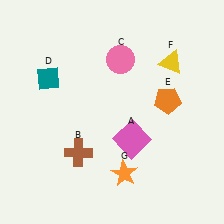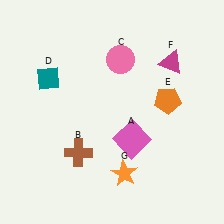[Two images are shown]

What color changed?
The triangle (F) changed from yellow in Image 1 to magenta in Image 2.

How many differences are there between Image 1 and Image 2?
There is 1 difference between the two images.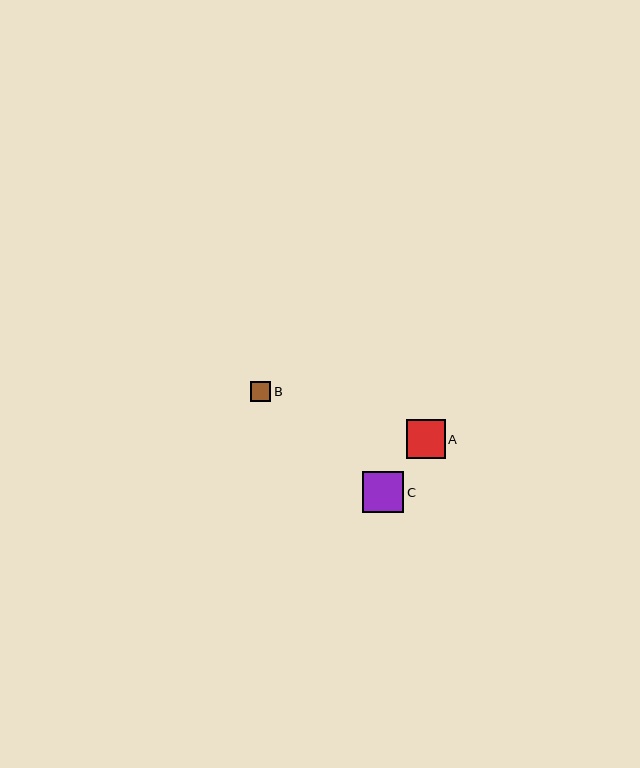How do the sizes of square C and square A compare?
Square C and square A are approximately the same size.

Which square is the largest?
Square C is the largest with a size of approximately 41 pixels.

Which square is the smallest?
Square B is the smallest with a size of approximately 20 pixels.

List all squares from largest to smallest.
From largest to smallest: C, A, B.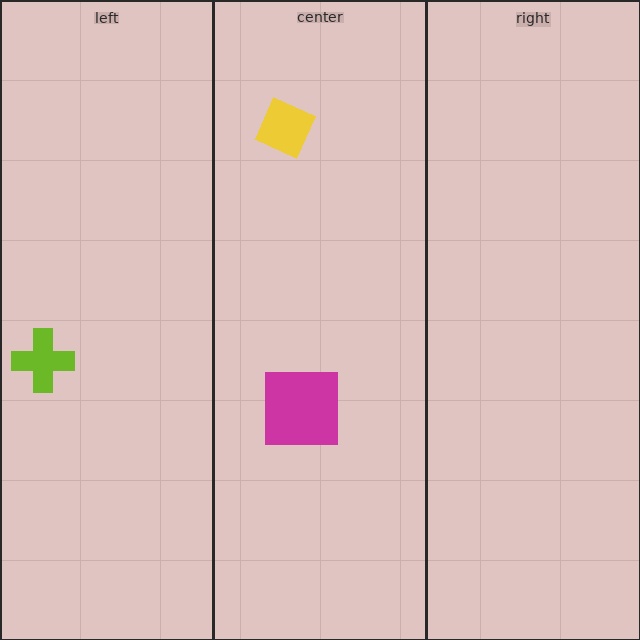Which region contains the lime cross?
The left region.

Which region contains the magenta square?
The center region.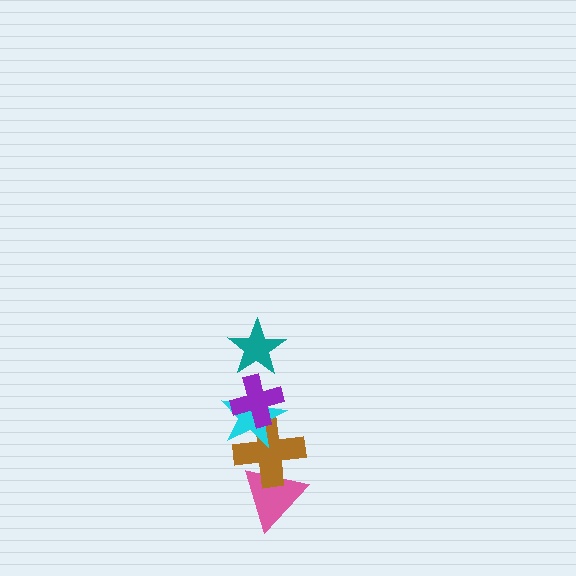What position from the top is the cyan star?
The cyan star is 3rd from the top.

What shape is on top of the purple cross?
The teal star is on top of the purple cross.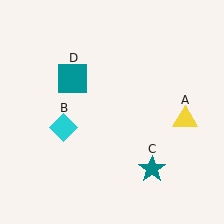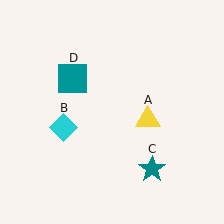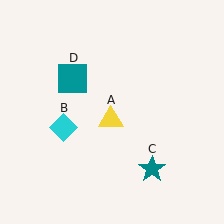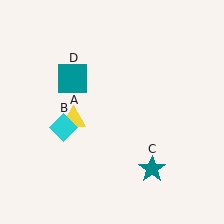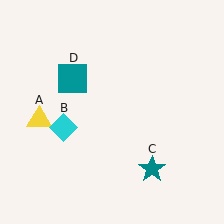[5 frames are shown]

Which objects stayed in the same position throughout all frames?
Cyan diamond (object B) and teal star (object C) and teal square (object D) remained stationary.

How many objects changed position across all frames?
1 object changed position: yellow triangle (object A).